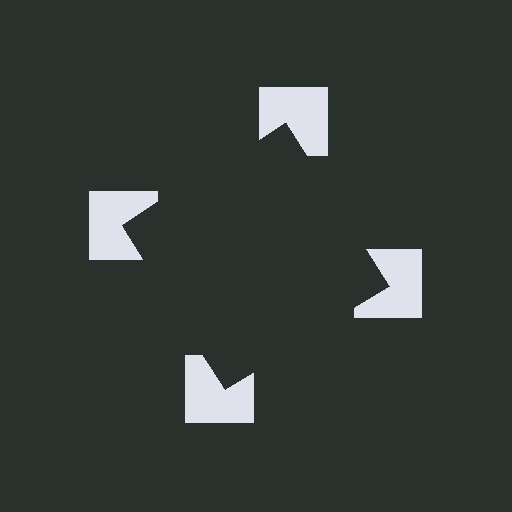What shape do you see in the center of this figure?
An illusory square — its edges are inferred from the aligned wedge cuts in the notched squares, not physically drawn.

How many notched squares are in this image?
There are 4 — one at each vertex of the illusory square.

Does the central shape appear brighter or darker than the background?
It typically appears slightly darker than the background, even though no actual brightness change is drawn.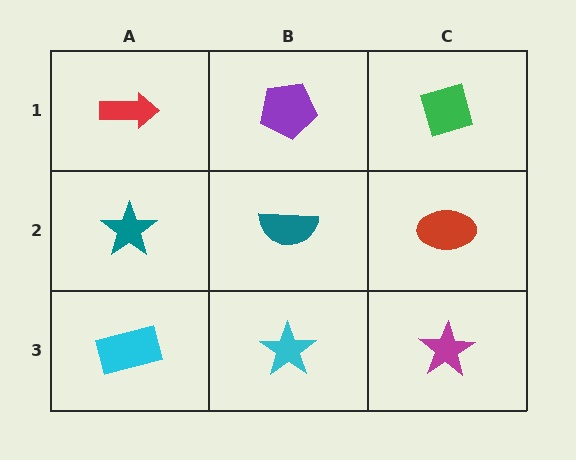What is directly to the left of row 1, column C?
A purple pentagon.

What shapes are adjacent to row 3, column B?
A teal semicircle (row 2, column B), a cyan rectangle (row 3, column A), a magenta star (row 3, column C).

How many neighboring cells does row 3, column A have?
2.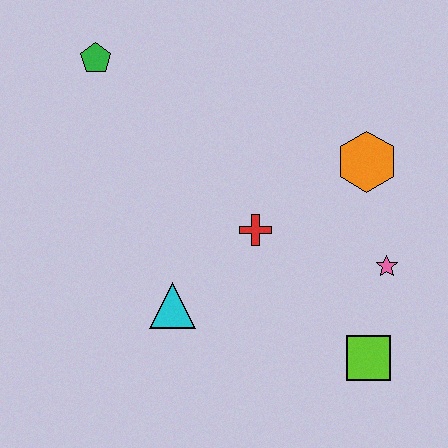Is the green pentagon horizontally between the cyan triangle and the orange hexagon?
No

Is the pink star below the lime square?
No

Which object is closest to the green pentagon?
The red cross is closest to the green pentagon.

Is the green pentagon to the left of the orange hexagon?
Yes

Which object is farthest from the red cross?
The green pentagon is farthest from the red cross.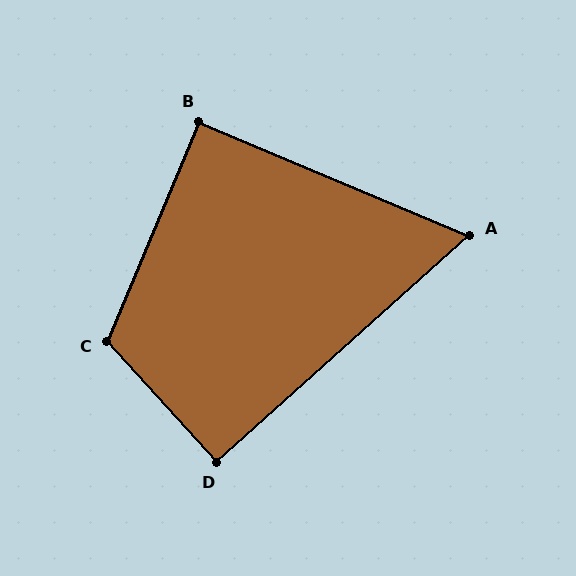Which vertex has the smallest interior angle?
A, at approximately 65 degrees.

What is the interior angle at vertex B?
Approximately 90 degrees (approximately right).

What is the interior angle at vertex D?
Approximately 90 degrees (approximately right).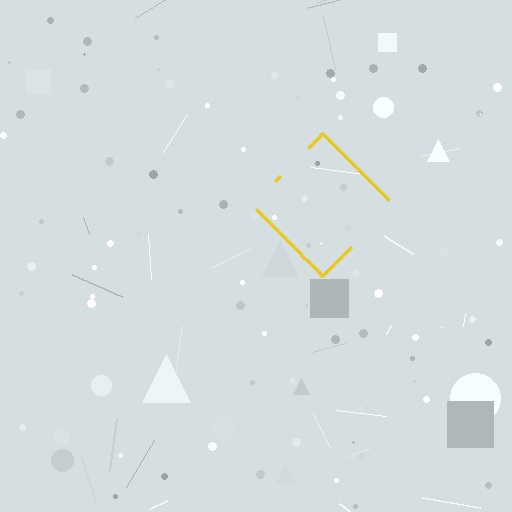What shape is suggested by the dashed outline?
The dashed outline suggests a diamond.